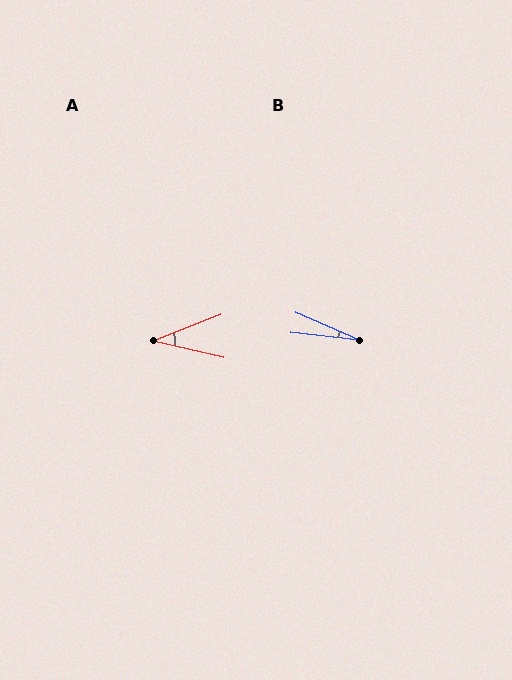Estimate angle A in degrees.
Approximately 34 degrees.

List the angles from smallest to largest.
B (17°), A (34°).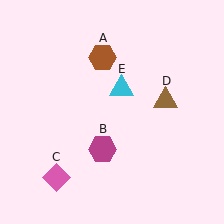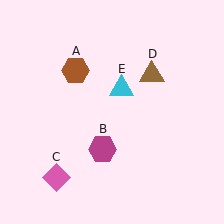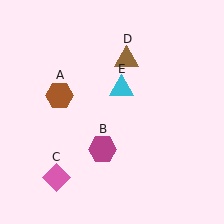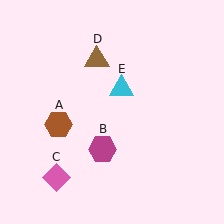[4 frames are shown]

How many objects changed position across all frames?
2 objects changed position: brown hexagon (object A), brown triangle (object D).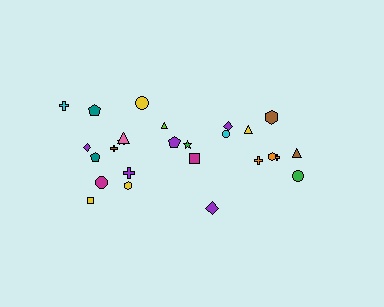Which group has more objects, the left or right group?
The left group.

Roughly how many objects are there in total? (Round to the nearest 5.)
Roughly 25 objects in total.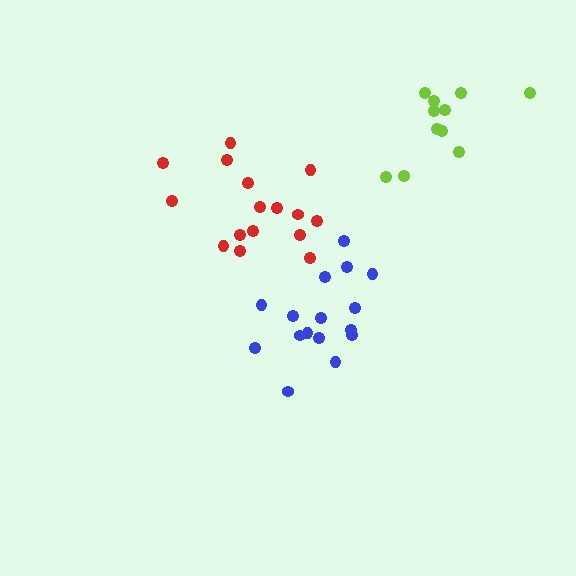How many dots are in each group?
Group 1: 11 dots, Group 2: 16 dots, Group 3: 16 dots (43 total).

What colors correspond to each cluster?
The clusters are colored: lime, blue, red.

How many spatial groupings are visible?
There are 3 spatial groupings.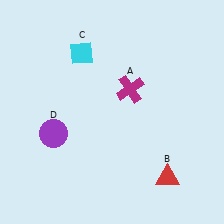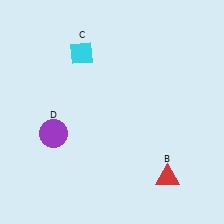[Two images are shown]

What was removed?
The magenta cross (A) was removed in Image 2.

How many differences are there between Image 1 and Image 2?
There is 1 difference between the two images.